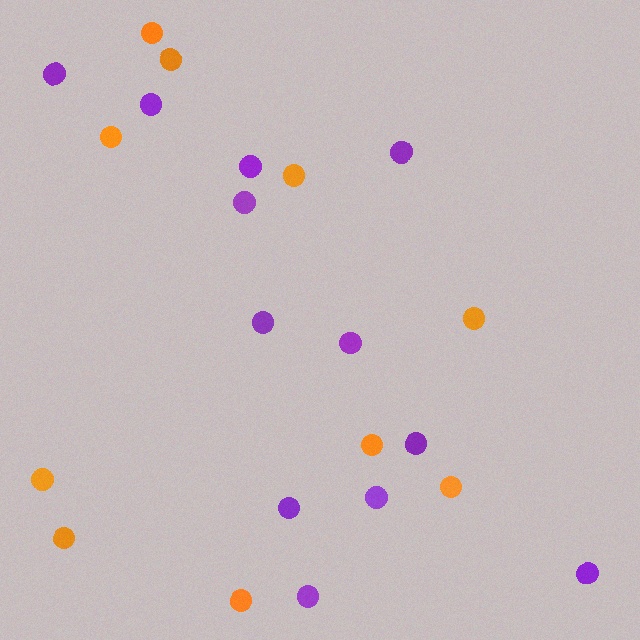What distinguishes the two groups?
There are 2 groups: one group of orange circles (10) and one group of purple circles (12).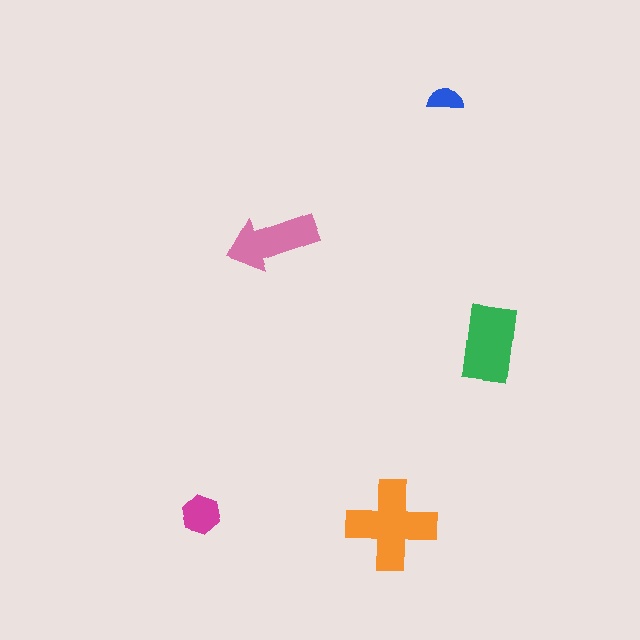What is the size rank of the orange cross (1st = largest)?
1st.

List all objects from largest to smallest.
The orange cross, the green rectangle, the pink arrow, the magenta hexagon, the blue semicircle.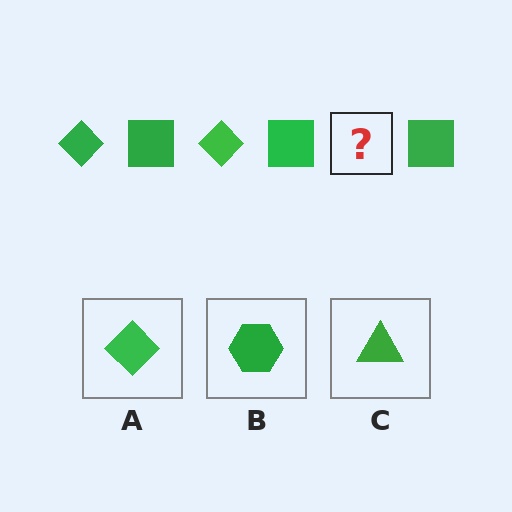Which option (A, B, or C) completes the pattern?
A.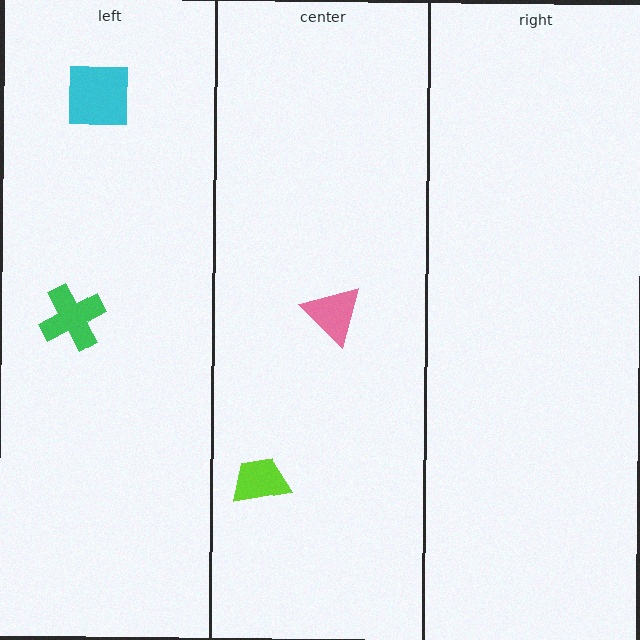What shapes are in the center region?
The pink triangle, the lime trapezoid.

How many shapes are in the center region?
2.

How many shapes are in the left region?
2.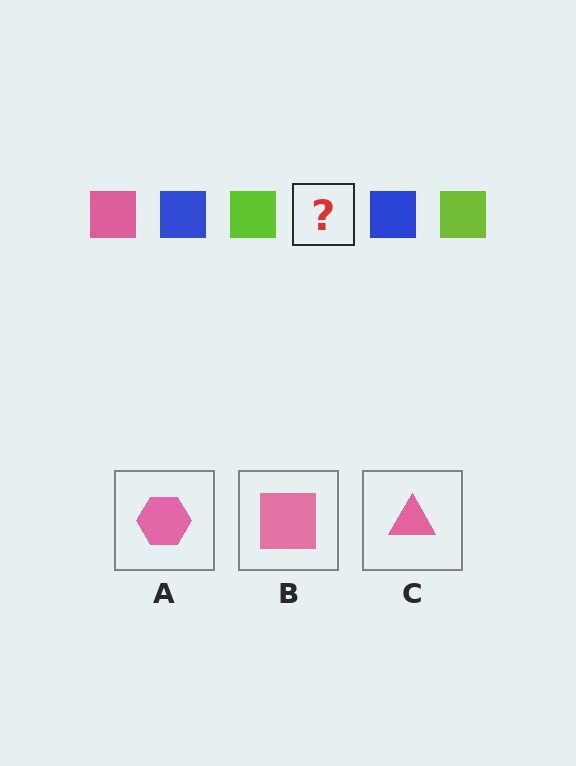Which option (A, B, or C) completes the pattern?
B.